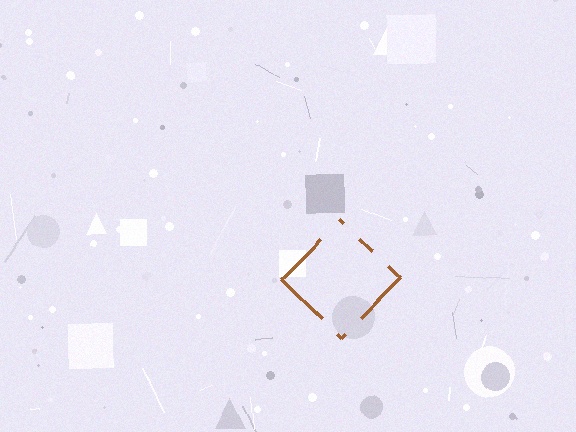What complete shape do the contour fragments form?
The contour fragments form a diamond.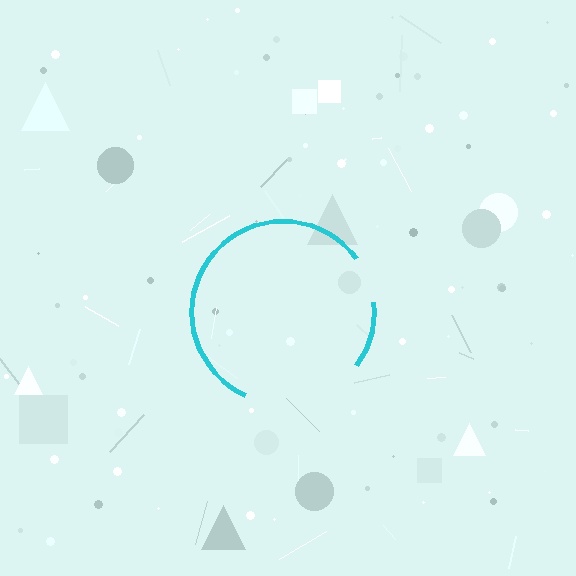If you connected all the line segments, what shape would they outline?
They would outline a circle.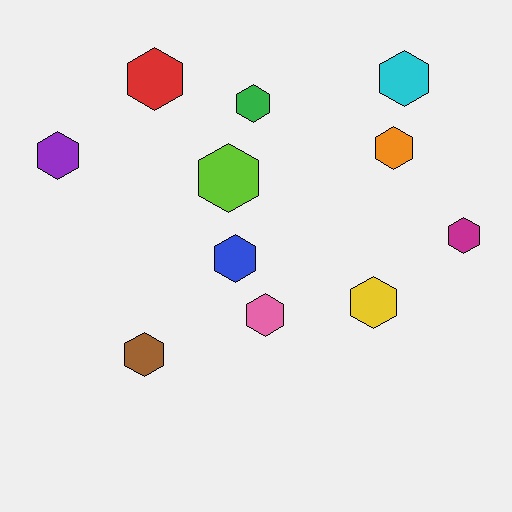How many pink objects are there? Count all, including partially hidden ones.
There is 1 pink object.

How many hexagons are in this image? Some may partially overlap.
There are 11 hexagons.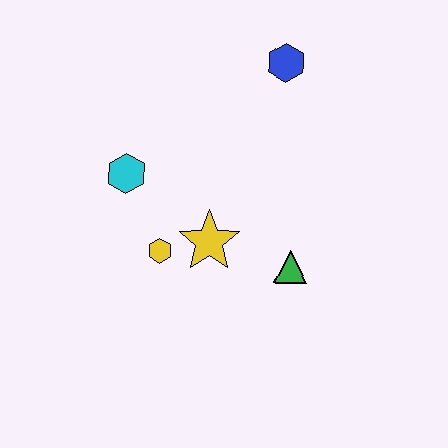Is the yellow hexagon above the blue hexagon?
No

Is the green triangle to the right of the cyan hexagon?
Yes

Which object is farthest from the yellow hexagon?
The blue hexagon is farthest from the yellow hexagon.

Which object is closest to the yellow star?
The yellow hexagon is closest to the yellow star.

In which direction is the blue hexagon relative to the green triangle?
The blue hexagon is above the green triangle.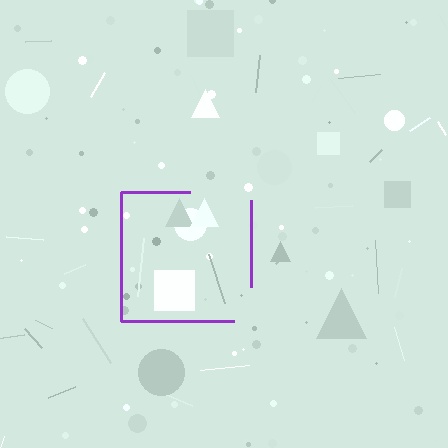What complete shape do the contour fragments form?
The contour fragments form a square.